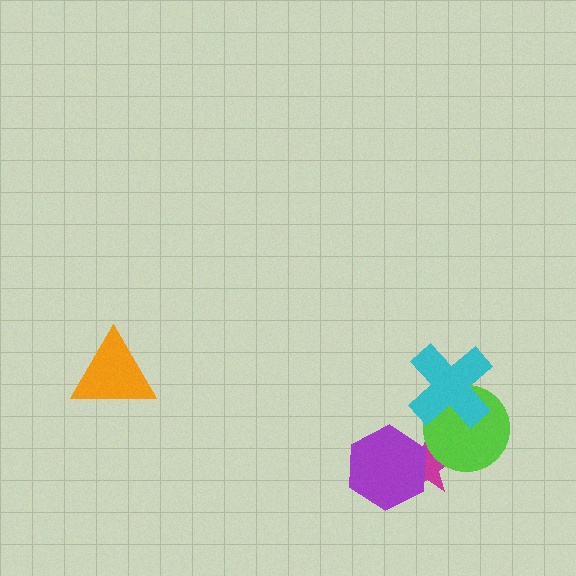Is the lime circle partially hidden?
Yes, it is partially covered by another shape.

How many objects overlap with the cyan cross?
1 object overlaps with the cyan cross.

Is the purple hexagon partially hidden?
No, no other shape covers it.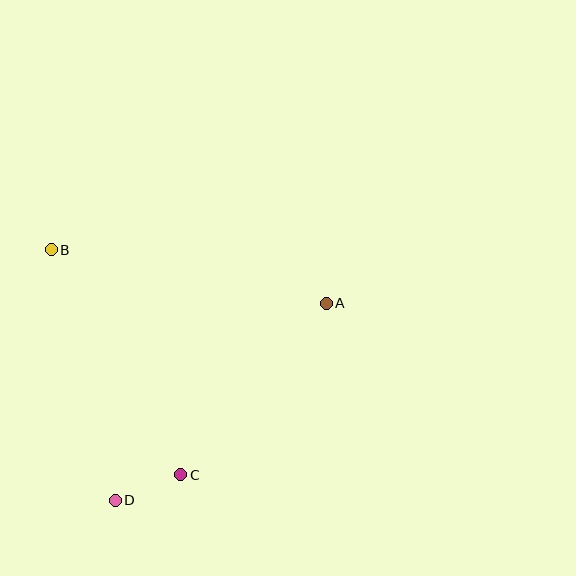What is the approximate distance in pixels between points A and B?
The distance between A and B is approximately 280 pixels.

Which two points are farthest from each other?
Points A and D are farthest from each other.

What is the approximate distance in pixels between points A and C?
The distance between A and C is approximately 225 pixels.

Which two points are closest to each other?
Points C and D are closest to each other.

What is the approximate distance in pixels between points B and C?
The distance between B and C is approximately 260 pixels.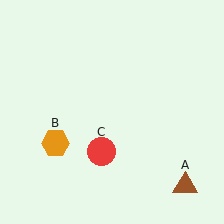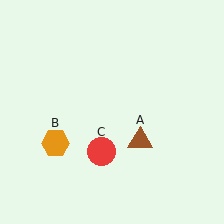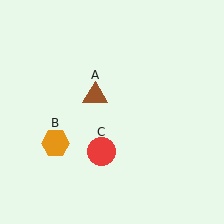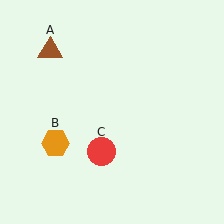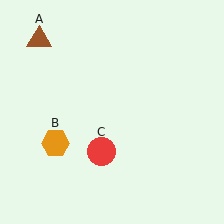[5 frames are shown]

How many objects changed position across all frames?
1 object changed position: brown triangle (object A).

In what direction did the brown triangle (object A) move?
The brown triangle (object A) moved up and to the left.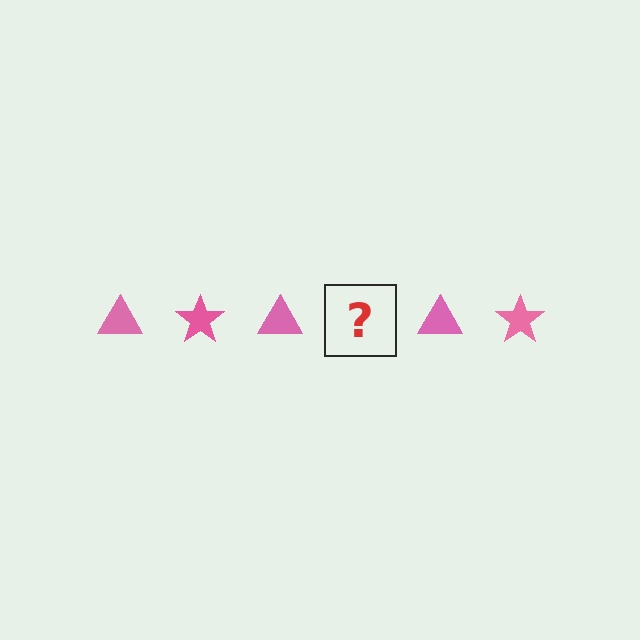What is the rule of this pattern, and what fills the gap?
The rule is that the pattern cycles through triangle, star shapes in pink. The gap should be filled with a pink star.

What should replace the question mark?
The question mark should be replaced with a pink star.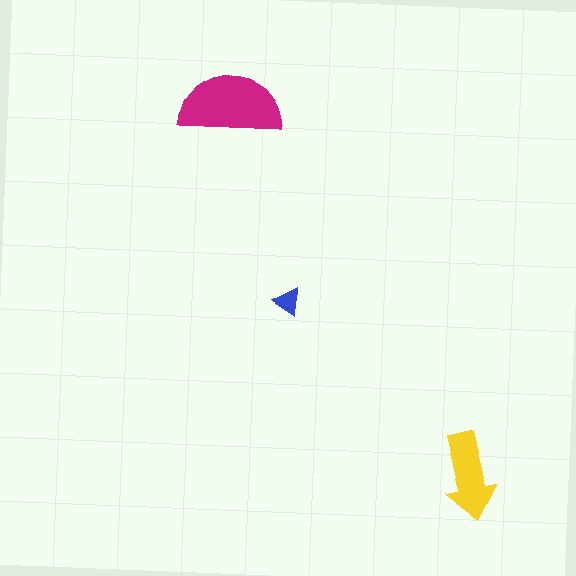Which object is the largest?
The magenta semicircle.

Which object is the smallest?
The blue triangle.